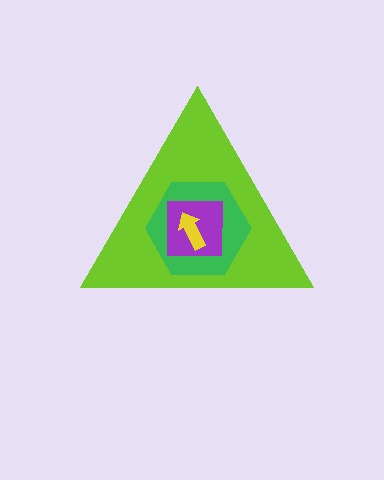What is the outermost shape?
The lime triangle.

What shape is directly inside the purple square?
The yellow arrow.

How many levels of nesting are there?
4.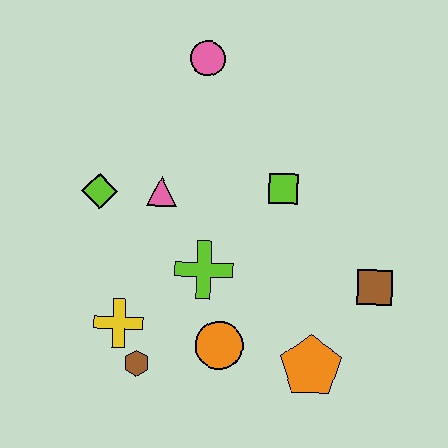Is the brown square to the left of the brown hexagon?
No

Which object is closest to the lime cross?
The orange circle is closest to the lime cross.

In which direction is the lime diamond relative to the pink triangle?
The lime diamond is to the left of the pink triangle.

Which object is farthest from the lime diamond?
The brown square is farthest from the lime diamond.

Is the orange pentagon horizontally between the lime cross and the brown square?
Yes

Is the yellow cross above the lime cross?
No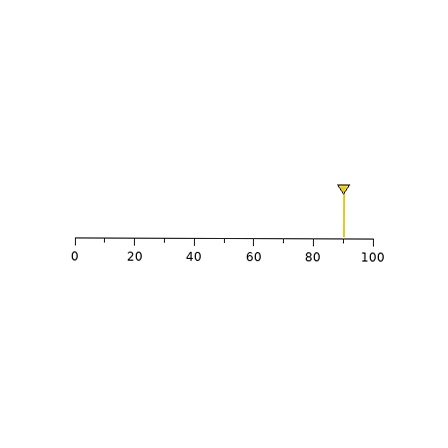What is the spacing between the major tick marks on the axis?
The major ticks are spaced 20 apart.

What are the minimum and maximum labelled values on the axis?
The axis runs from 0 to 100.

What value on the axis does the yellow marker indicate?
The marker indicates approximately 90.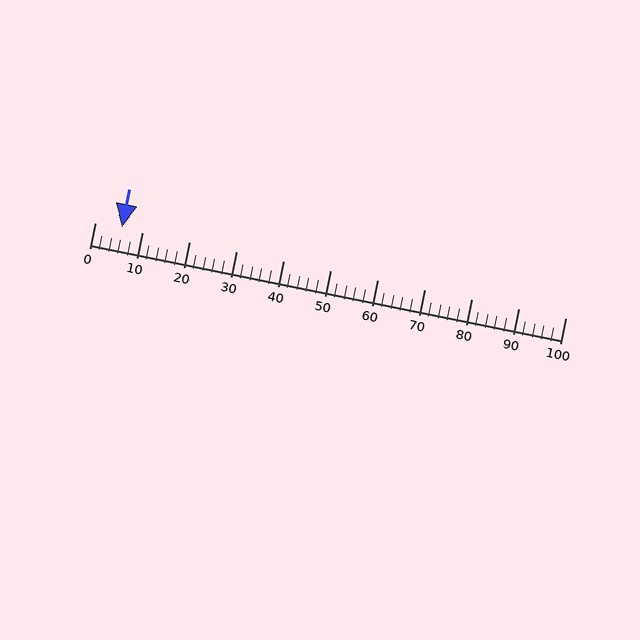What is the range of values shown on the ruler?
The ruler shows values from 0 to 100.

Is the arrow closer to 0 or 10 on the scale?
The arrow is closer to 10.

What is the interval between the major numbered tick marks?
The major tick marks are spaced 10 units apart.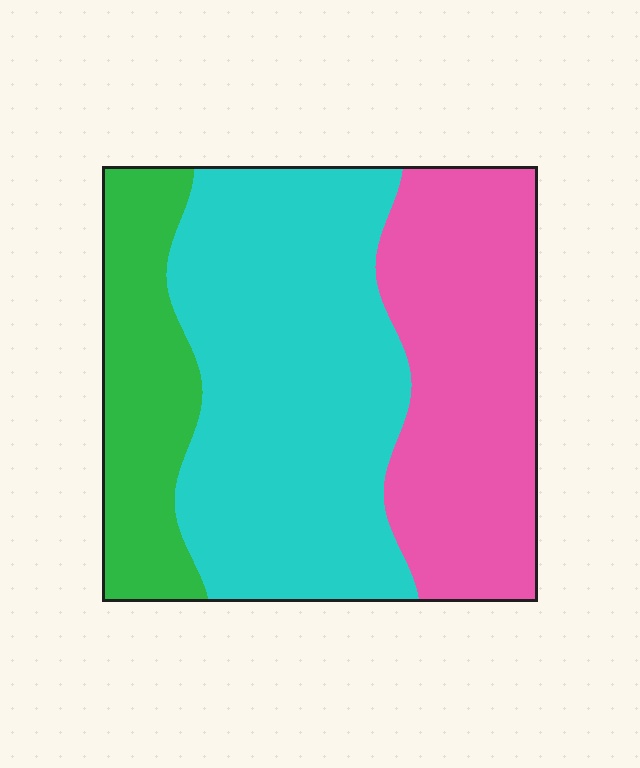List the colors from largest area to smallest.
From largest to smallest: cyan, pink, green.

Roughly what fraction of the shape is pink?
Pink takes up between a sixth and a third of the shape.